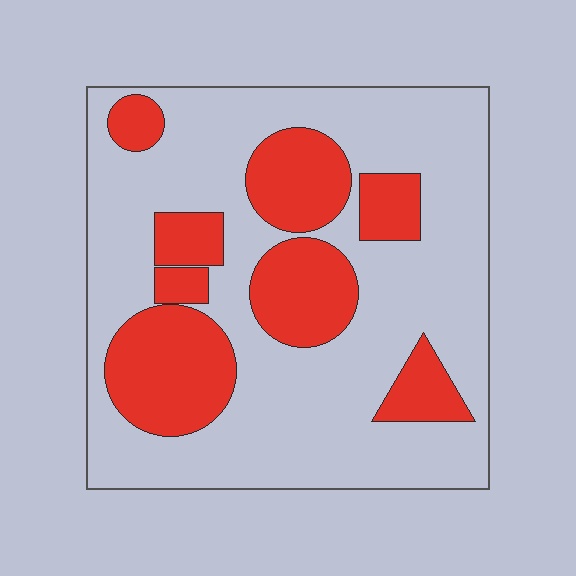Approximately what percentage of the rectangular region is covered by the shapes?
Approximately 30%.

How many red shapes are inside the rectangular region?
8.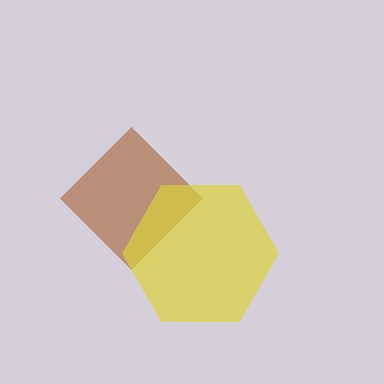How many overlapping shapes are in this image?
There are 2 overlapping shapes in the image.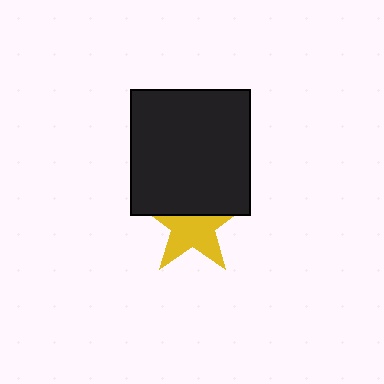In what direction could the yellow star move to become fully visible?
The yellow star could move down. That would shift it out from behind the black rectangle entirely.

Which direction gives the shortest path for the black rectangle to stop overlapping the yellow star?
Moving up gives the shortest separation.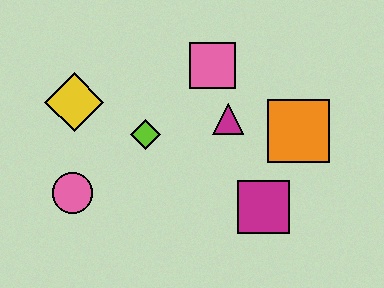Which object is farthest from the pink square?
The pink circle is farthest from the pink square.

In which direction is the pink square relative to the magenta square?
The pink square is above the magenta square.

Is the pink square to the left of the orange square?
Yes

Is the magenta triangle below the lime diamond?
No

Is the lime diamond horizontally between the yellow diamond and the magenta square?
Yes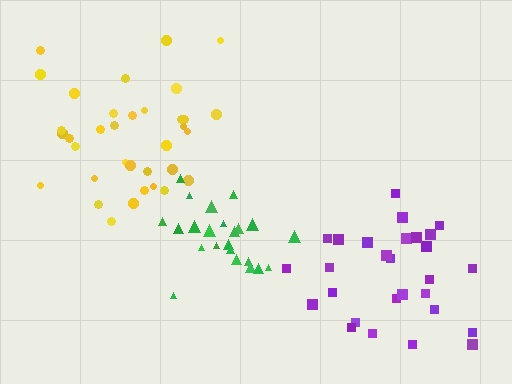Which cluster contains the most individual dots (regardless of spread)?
Yellow (35).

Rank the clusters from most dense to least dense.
green, purple, yellow.